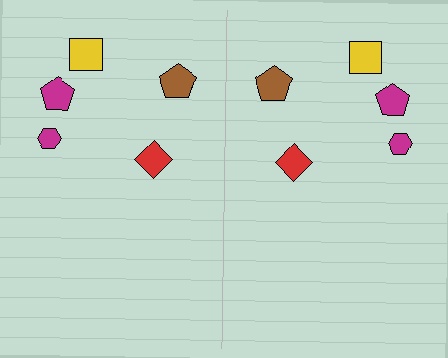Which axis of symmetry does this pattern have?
The pattern has a vertical axis of symmetry running through the center of the image.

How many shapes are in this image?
There are 10 shapes in this image.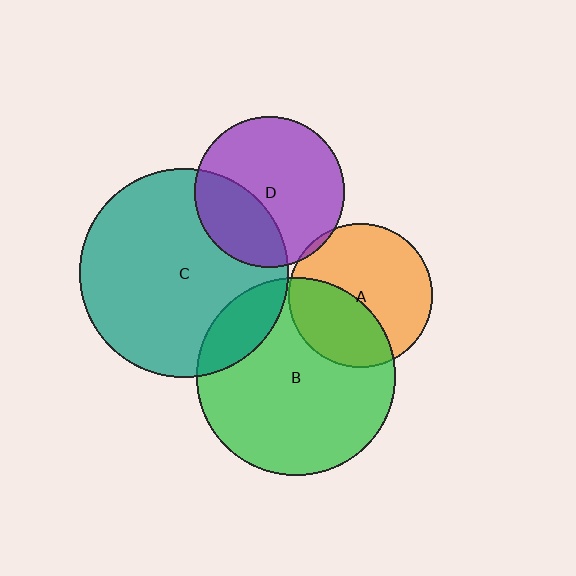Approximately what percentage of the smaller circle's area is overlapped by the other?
Approximately 30%.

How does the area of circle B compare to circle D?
Approximately 1.7 times.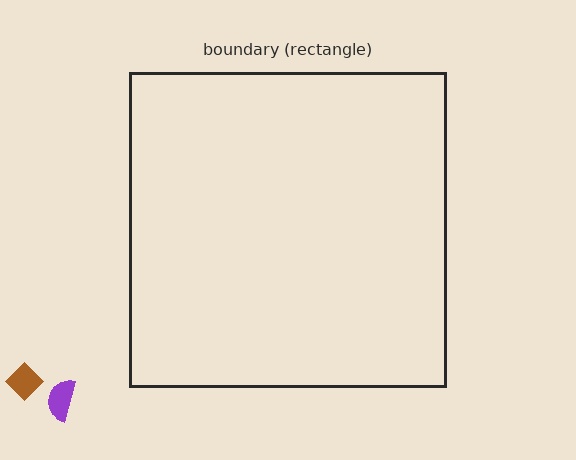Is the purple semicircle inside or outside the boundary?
Outside.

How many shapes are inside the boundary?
0 inside, 2 outside.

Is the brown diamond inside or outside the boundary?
Outside.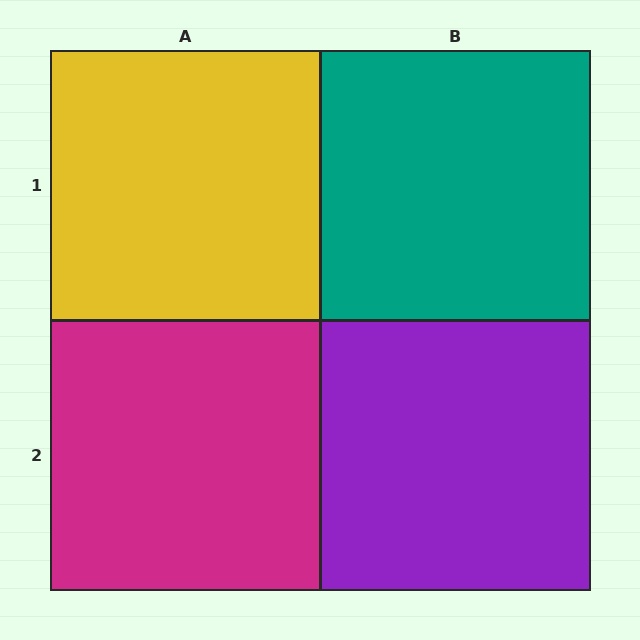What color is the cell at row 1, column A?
Yellow.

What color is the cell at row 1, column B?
Teal.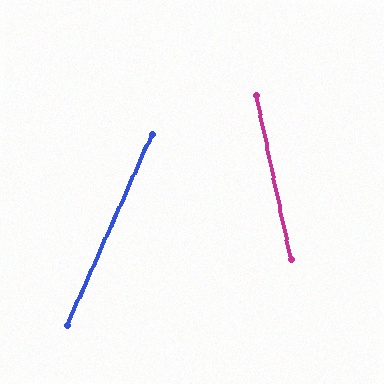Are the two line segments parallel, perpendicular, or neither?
Neither parallel nor perpendicular — they differ by about 36°.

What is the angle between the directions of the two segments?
Approximately 36 degrees.